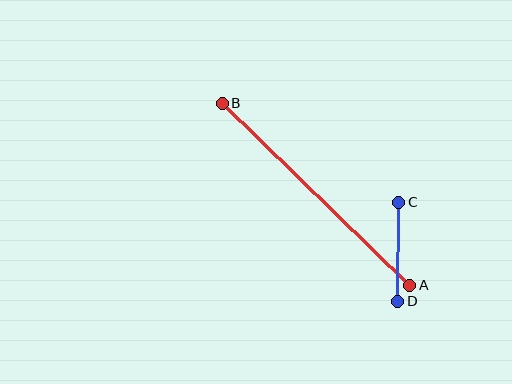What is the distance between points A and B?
The distance is approximately 261 pixels.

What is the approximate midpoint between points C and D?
The midpoint is at approximately (398, 252) pixels.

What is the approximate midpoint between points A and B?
The midpoint is at approximately (316, 194) pixels.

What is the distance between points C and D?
The distance is approximately 99 pixels.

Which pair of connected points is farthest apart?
Points A and B are farthest apart.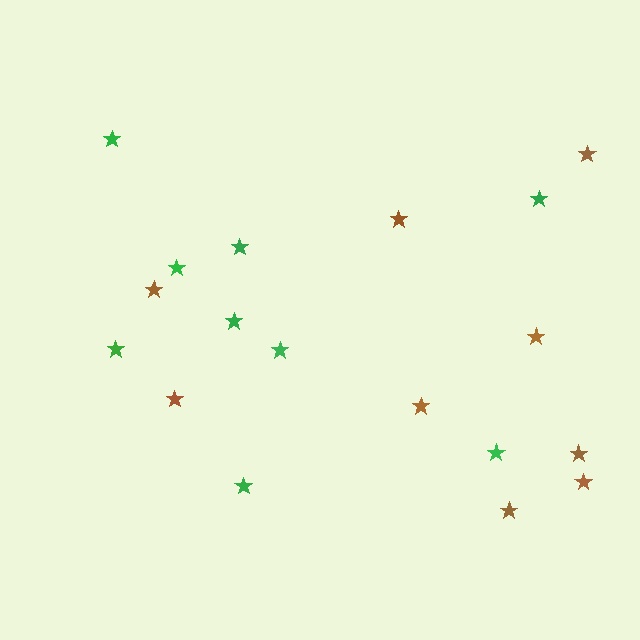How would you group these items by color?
There are 2 groups: one group of brown stars (9) and one group of green stars (9).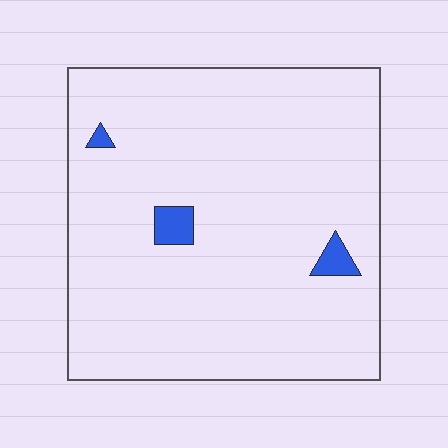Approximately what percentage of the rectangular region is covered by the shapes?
Approximately 5%.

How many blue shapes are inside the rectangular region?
3.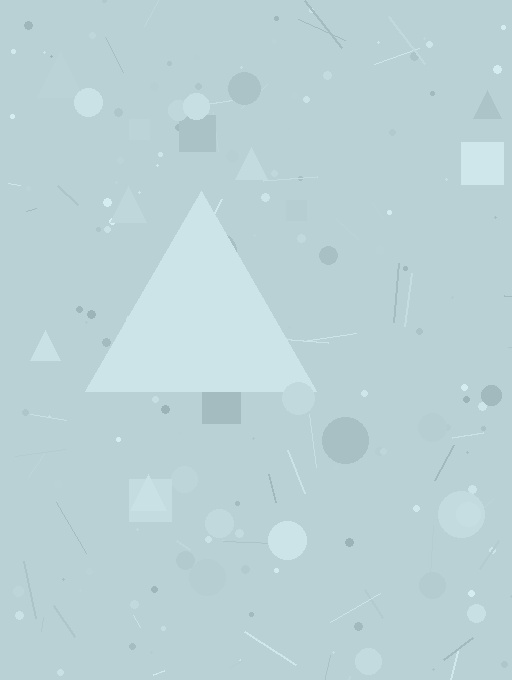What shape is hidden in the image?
A triangle is hidden in the image.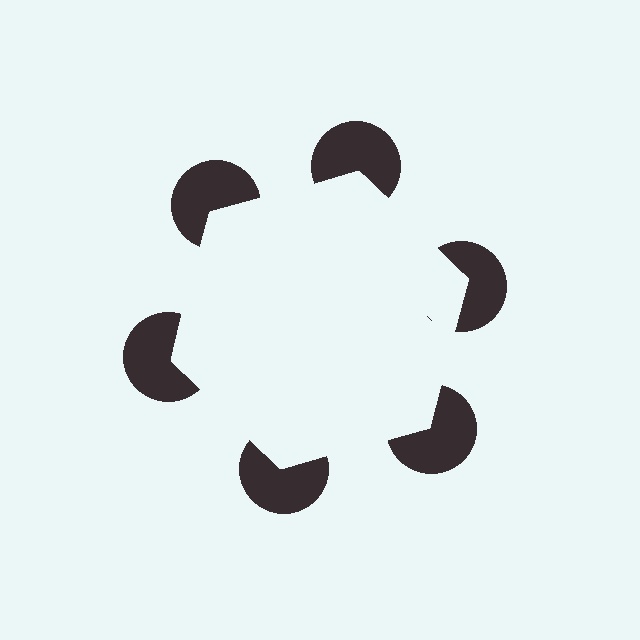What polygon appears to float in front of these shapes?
An illusory hexagon — its edges are inferred from the aligned wedge cuts in the pac-man discs, not physically drawn.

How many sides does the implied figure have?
6 sides.